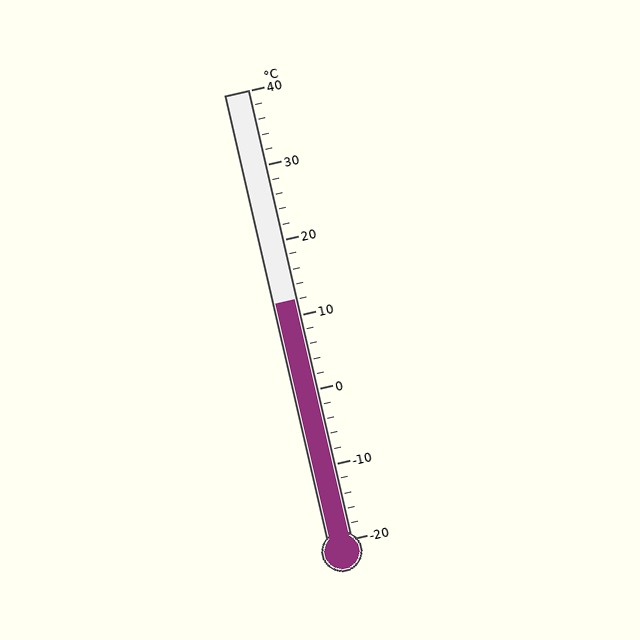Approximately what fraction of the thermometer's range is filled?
The thermometer is filled to approximately 55% of its range.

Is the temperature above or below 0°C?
The temperature is above 0°C.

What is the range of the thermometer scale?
The thermometer scale ranges from -20°C to 40°C.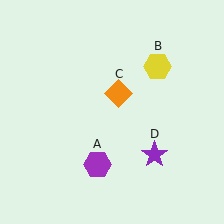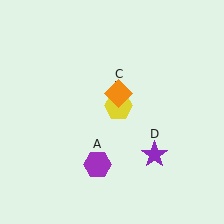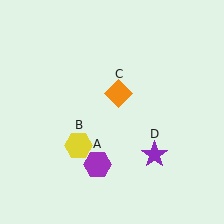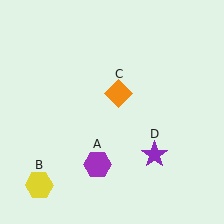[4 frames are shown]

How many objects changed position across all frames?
1 object changed position: yellow hexagon (object B).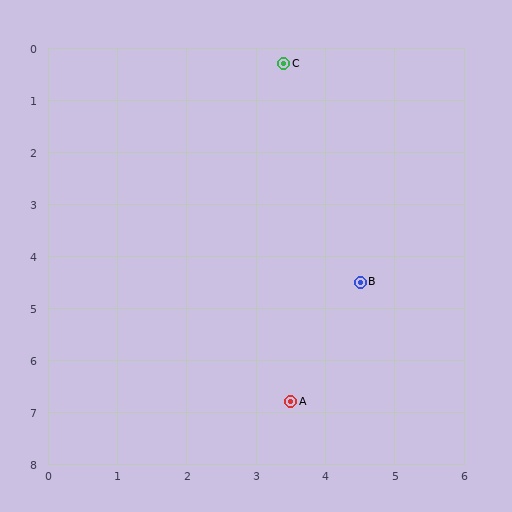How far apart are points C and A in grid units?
Points C and A are about 6.5 grid units apart.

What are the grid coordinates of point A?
Point A is at approximately (3.5, 6.8).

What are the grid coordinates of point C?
Point C is at approximately (3.4, 0.3).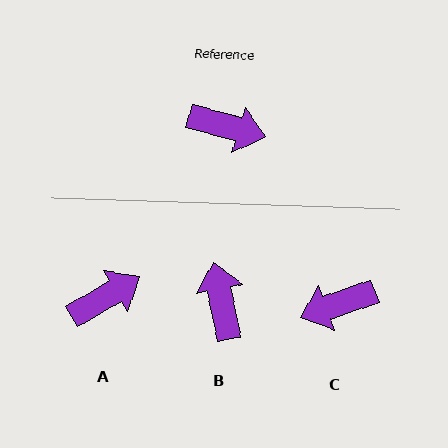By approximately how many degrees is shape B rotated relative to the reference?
Approximately 117 degrees counter-clockwise.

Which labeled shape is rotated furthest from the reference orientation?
C, about 146 degrees away.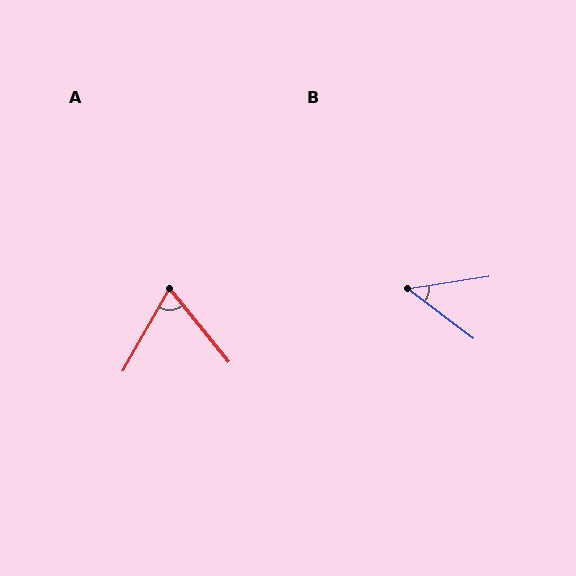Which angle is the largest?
A, at approximately 69 degrees.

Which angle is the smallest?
B, at approximately 46 degrees.